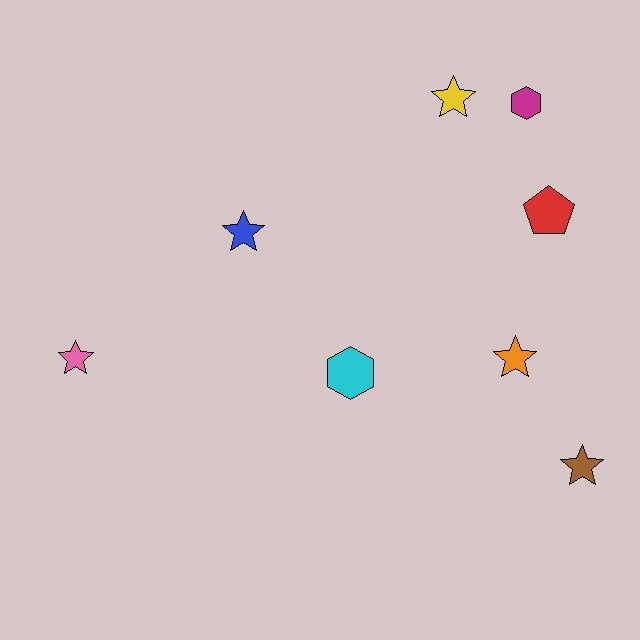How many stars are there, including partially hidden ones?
There are 5 stars.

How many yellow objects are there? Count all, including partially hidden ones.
There is 1 yellow object.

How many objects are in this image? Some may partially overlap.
There are 8 objects.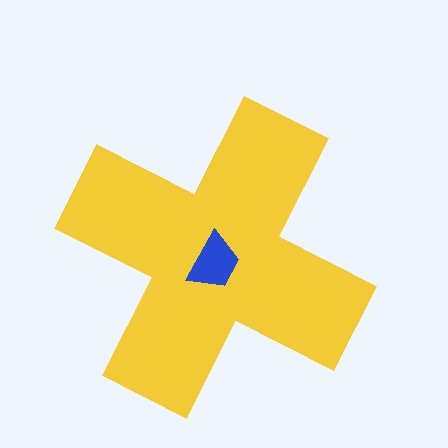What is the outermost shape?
The yellow cross.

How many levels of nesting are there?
2.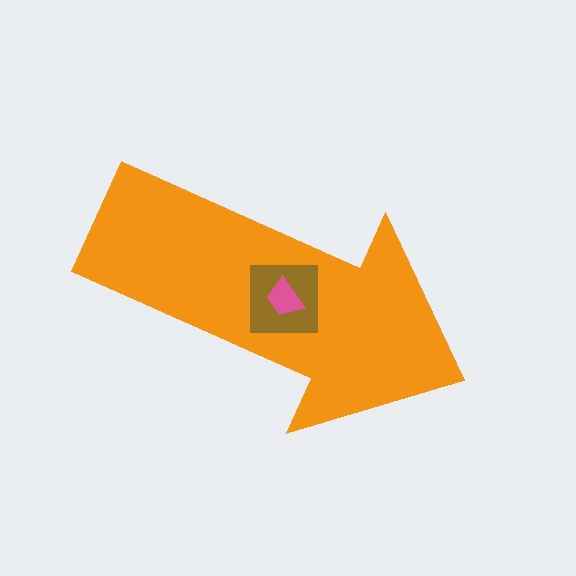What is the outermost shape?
The orange arrow.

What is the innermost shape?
The pink trapezoid.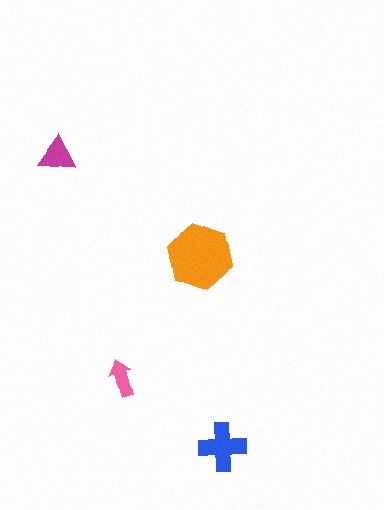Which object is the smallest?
The pink arrow.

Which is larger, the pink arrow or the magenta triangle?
The magenta triangle.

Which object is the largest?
The orange hexagon.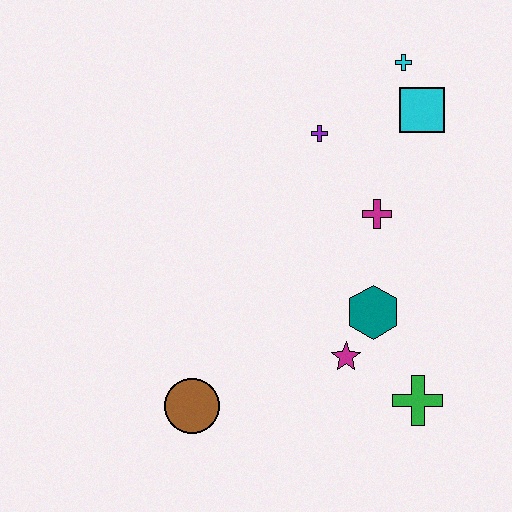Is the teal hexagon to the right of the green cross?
No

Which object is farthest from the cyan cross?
The brown circle is farthest from the cyan cross.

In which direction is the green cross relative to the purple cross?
The green cross is below the purple cross.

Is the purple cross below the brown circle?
No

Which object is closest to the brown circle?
The magenta star is closest to the brown circle.